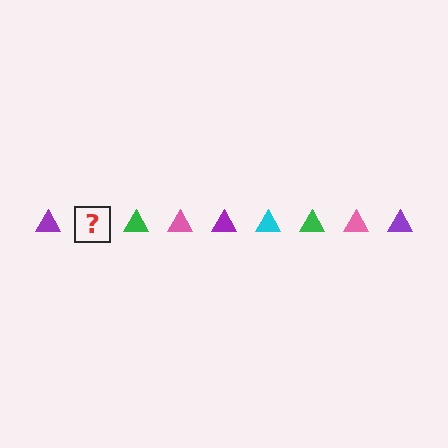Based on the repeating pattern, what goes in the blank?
The blank should be a cyan triangle.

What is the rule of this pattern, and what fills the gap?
The rule is that the pattern cycles through purple, cyan, green, pink triangles. The gap should be filled with a cyan triangle.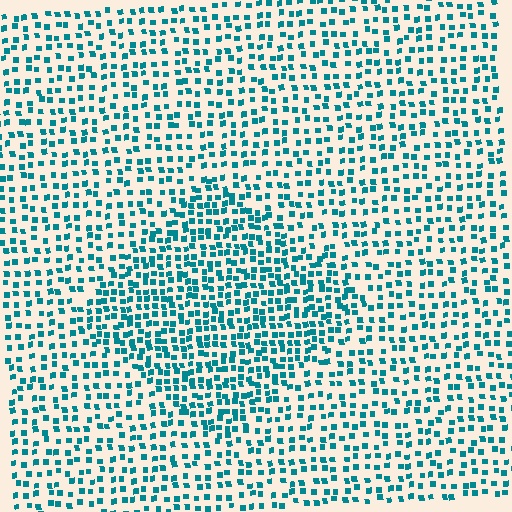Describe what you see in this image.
The image contains small teal elements arranged at two different densities. A diamond-shaped region is visible where the elements are more densely packed than the surrounding area.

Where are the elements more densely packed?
The elements are more densely packed inside the diamond boundary.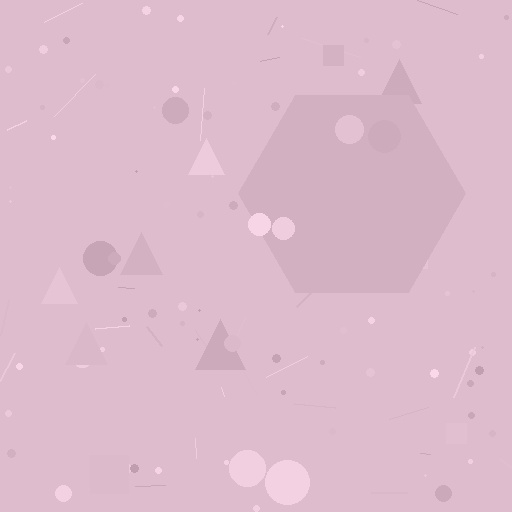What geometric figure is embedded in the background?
A hexagon is embedded in the background.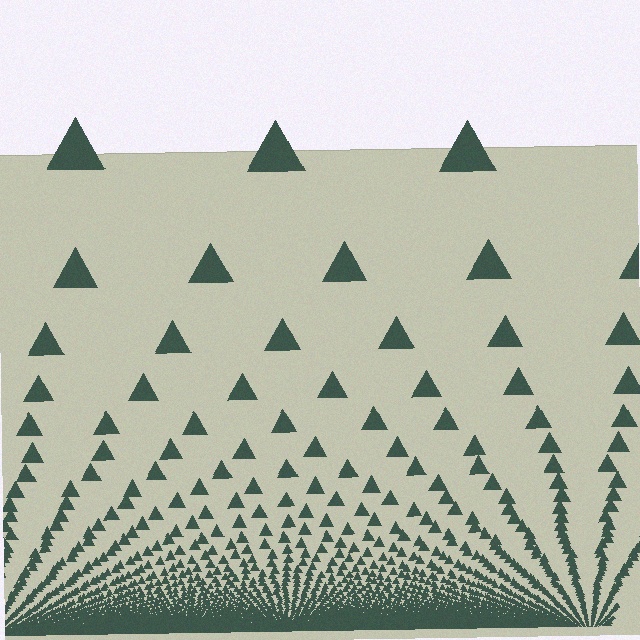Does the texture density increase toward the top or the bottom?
Density increases toward the bottom.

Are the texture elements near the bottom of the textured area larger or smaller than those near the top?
Smaller. The gradient is inverted — elements near the bottom are smaller and denser.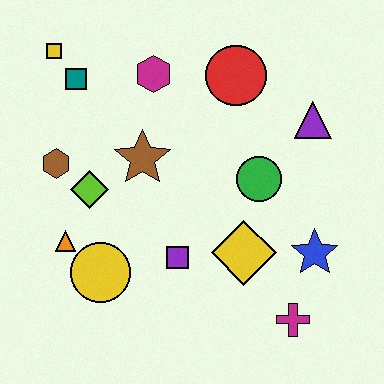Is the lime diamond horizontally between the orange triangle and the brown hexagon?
No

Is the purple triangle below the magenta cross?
No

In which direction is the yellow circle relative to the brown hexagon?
The yellow circle is below the brown hexagon.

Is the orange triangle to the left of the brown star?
Yes